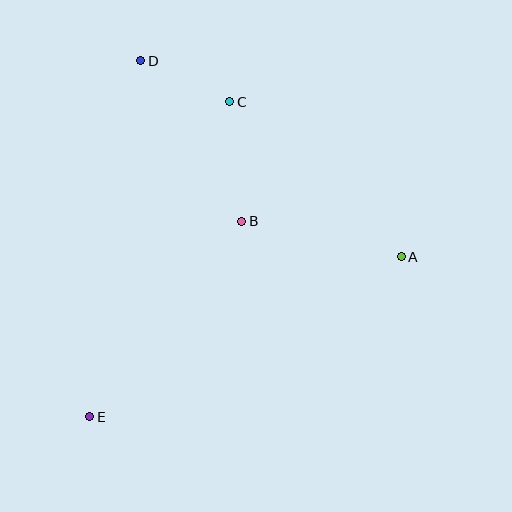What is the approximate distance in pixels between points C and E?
The distance between C and E is approximately 345 pixels.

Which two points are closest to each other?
Points C and D are closest to each other.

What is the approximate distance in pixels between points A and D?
The distance between A and D is approximately 326 pixels.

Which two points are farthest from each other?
Points D and E are farthest from each other.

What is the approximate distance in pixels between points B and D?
The distance between B and D is approximately 189 pixels.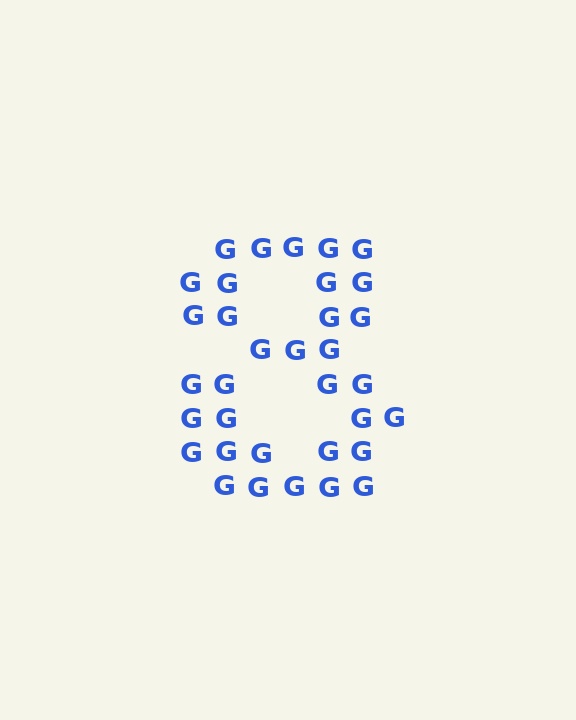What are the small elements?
The small elements are letter G's.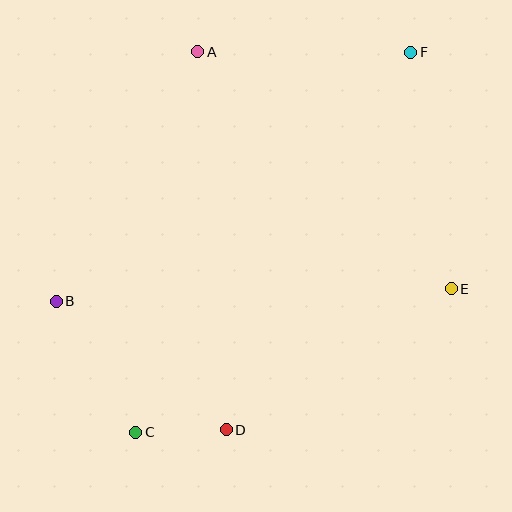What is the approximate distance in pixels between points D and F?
The distance between D and F is approximately 420 pixels.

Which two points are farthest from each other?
Points C and F are farthest from each other.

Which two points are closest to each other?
Points C and D are closest to each other.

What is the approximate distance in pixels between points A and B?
The distance between A and B is approximately 286 pixels.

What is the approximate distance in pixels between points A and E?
The distance between A and E is approximately 347 pixels.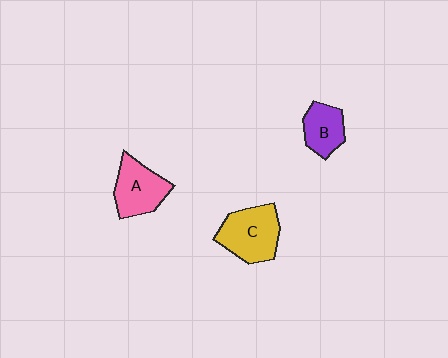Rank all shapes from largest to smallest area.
From largest to smallest: C (yellow), A (pink), B (purple).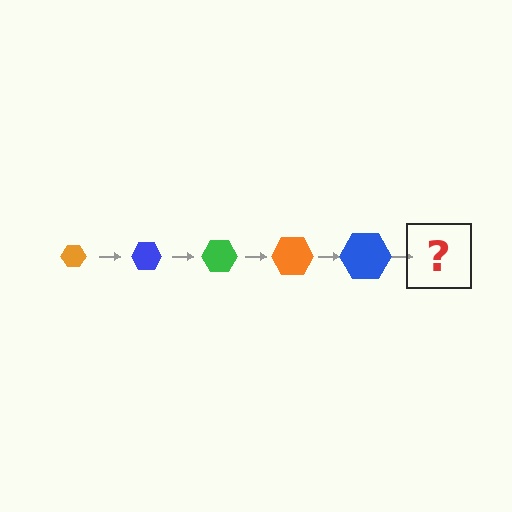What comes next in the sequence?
The next element should be a green hexagon, larger than the previous one.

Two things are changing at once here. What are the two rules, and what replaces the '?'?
The two rules are that the hexagon grows larger each step and the color cycles through orange, blue, and green. The '?' should be a green hexagon, larger than the previous one.